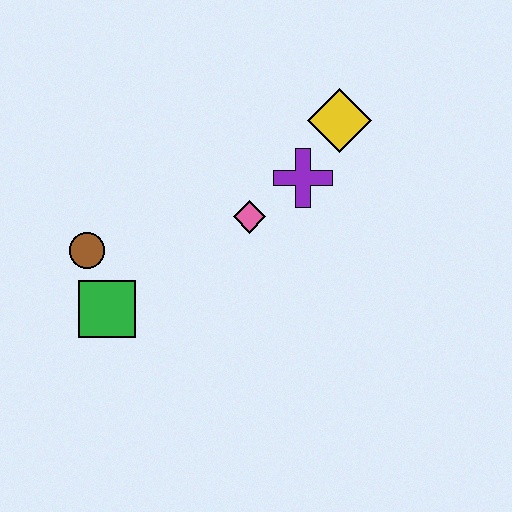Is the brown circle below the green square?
No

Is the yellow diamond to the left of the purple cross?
No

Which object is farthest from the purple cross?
The green square is farthest from the purple cross.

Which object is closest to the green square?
The brown circle is closest to the green square.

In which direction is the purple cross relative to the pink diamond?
The purple cross is to the right of the pink diamond.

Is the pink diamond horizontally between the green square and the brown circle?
No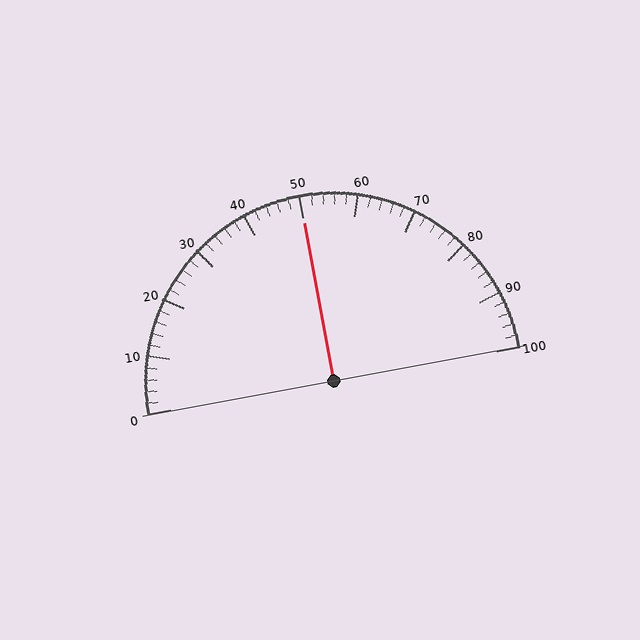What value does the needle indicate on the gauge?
The needle indicates approximately 50.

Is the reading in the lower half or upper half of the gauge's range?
The reading is in the upper half of the range (0 to 100).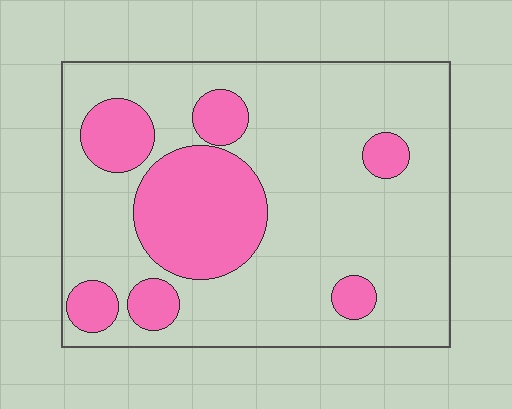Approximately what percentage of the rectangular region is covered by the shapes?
Approximately 25%.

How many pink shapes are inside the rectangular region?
7.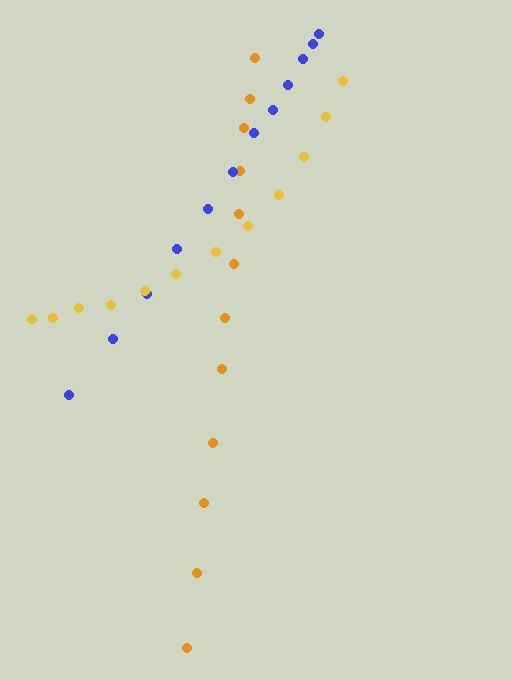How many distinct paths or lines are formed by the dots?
There are 3 distinct paths.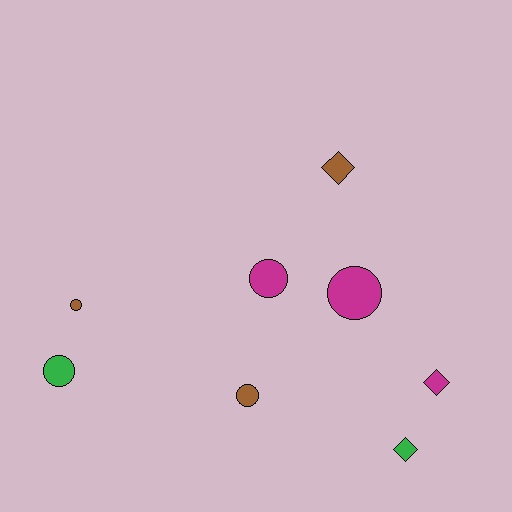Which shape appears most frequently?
Circle, with 5 objects.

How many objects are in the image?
There are 8 objects.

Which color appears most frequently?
Brown, with 3 objects.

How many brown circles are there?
There are 2 brown circles.